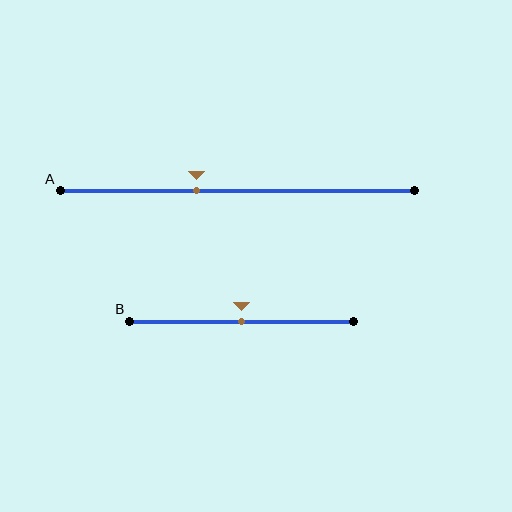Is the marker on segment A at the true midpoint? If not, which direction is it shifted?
No, the marker on segment A is shifted to the left by about 12% of the segment length.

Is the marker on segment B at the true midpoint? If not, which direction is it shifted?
Yes, the marker on segment B is at the true midpoint.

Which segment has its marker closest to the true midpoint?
Segment B has its marker closest to the true midpoint.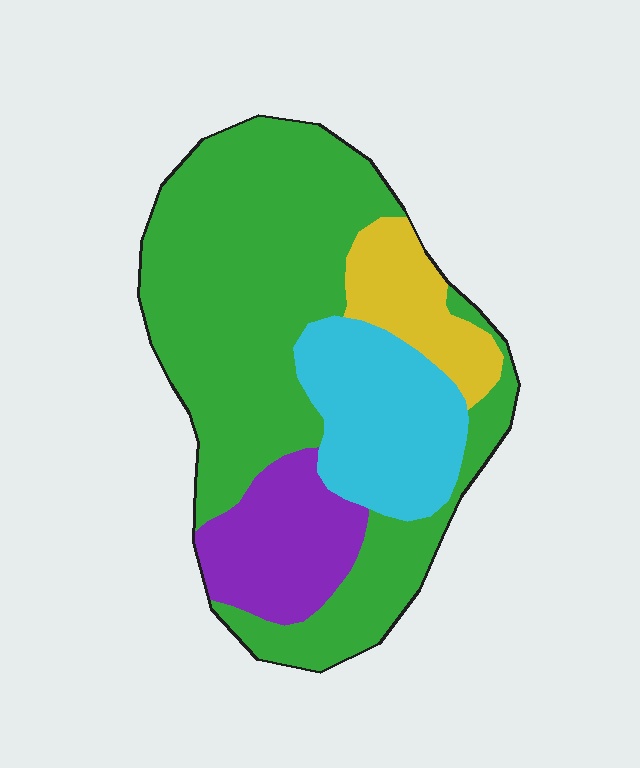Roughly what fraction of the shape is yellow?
Yellow takes up about one tenth (1/10) of the shape.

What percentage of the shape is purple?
Purple takes up about one eighth (1/8) of the shape.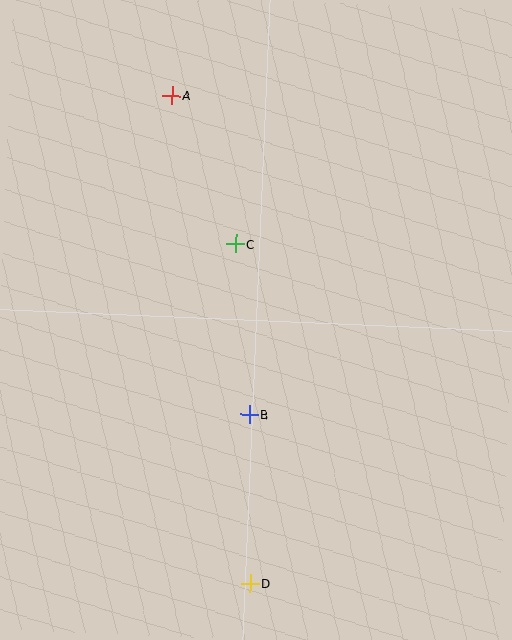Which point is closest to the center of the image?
Point C at (236, 244) is closest to the center.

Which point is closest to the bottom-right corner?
Point D is closest to the bottom-right corner.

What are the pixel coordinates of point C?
Point C is at (236, 244).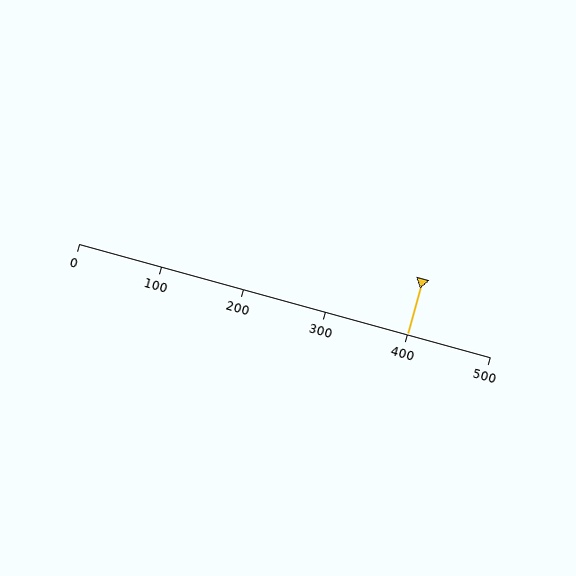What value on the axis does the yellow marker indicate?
The marker indicates approximately 400.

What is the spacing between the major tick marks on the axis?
The major ticks are spaced 100 apart.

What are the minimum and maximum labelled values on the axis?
The axis runs from 0 to 500.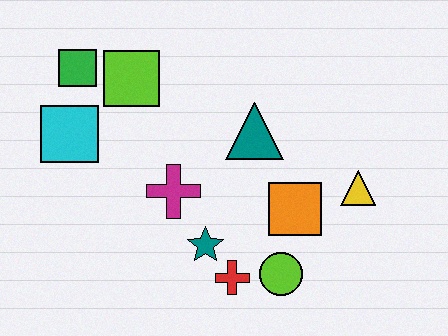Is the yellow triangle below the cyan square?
Yes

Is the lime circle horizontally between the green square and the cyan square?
No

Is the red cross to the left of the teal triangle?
Yes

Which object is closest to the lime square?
The green square is closest to the lime square.